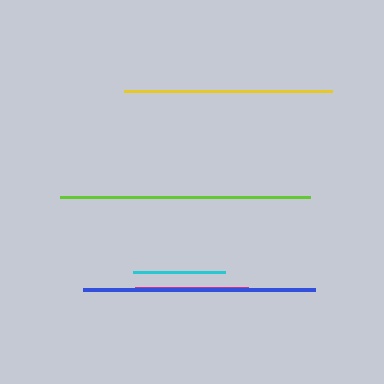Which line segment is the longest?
The lime line is the longest at approximately 249 pixels.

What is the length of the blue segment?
The blue segment is approximately 232 pixels long.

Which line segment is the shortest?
The cyan line is the shortest at approximately 92 pixels.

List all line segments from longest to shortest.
From longest to shortest: lime, blue, yellow, magenta, cyan.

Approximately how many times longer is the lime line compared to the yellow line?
The lime line is approximately 1.2 times the length of the yellow line.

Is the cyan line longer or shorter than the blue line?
The blue line is longer than the cyan line.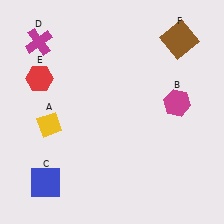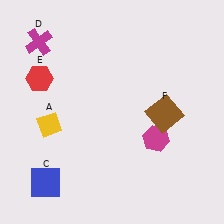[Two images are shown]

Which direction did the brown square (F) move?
The brown square (F) moved down.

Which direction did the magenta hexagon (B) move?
The magenta hexagon (B) moved down.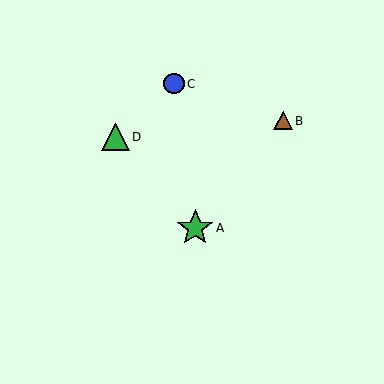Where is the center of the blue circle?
The center of the blue circle is at (174, 84).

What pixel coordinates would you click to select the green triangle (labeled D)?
Click at (116, 137) to select the green triangle D.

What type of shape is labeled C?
Shape C is a blue circle.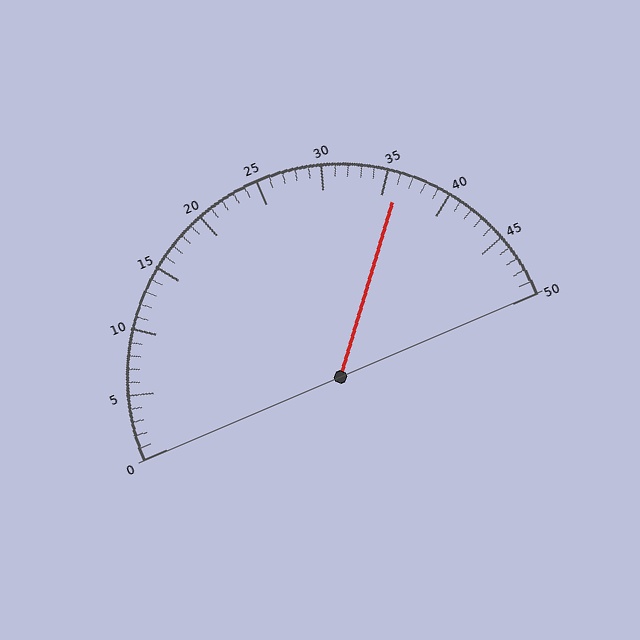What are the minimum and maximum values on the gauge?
The gauge ranges from 0 to 50.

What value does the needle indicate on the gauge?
The needle indicates approximately 36.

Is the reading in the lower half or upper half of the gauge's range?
The reading is in the upper half of the range (0 to 50).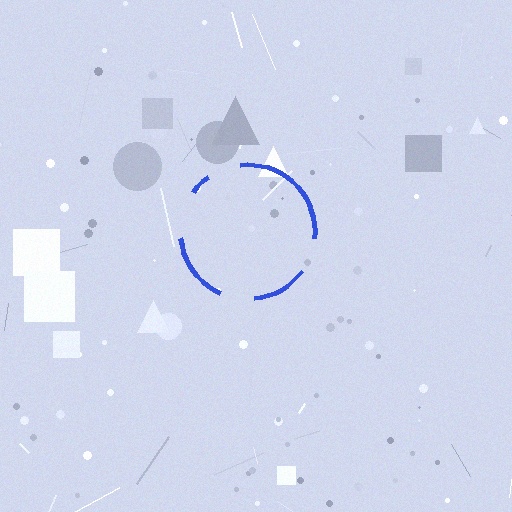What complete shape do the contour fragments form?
The contour fragments form a circle.